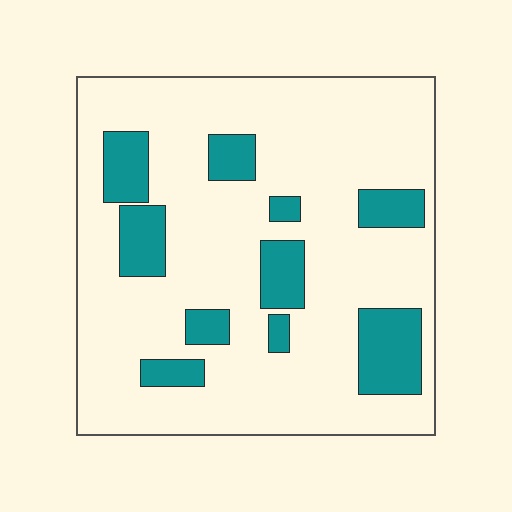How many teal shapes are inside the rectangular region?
10.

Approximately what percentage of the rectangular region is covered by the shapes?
Approximately 20%.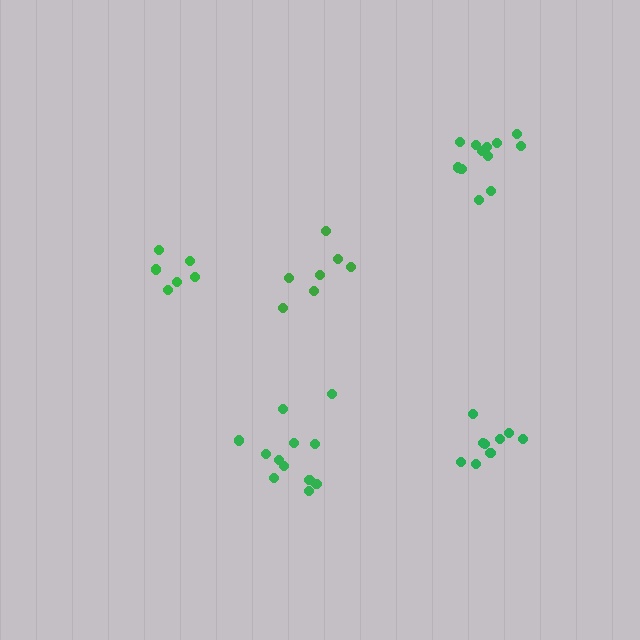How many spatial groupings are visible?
There are 5 spatial groupings.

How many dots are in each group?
Group 1: 12 dots, Group 2: 7 dots, Group 3: 12 dots, Group 4: 9 dots, Group 5: 6 dots (46 total).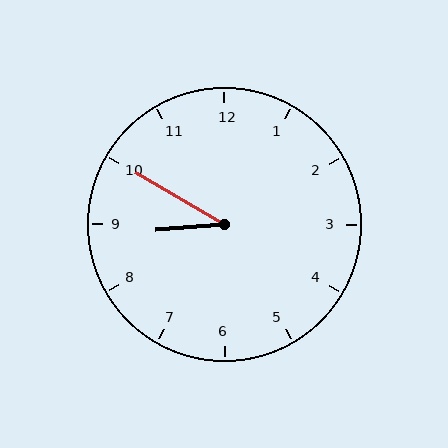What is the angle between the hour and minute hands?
Approximately 35 degrees.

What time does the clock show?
8:50.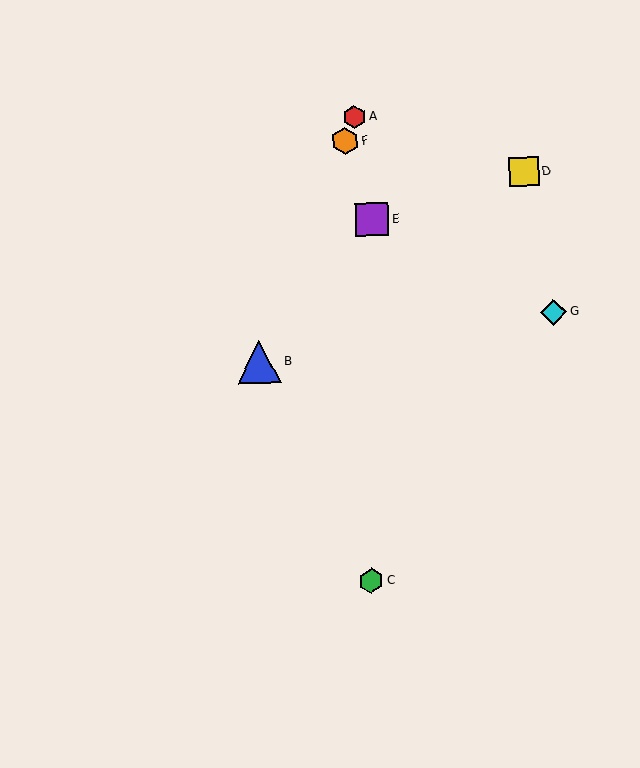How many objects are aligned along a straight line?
3 objects (A, B, F) are aligned along a straight line.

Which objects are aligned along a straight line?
Objects A, B, F are aligned along a straight line.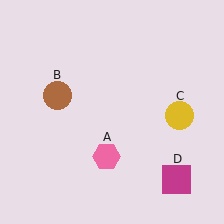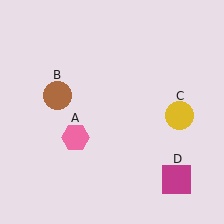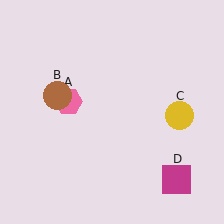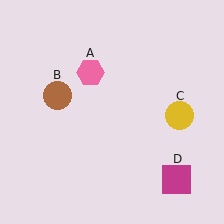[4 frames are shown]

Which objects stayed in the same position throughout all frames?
Brown circle (object B) and yellow circle (object C) and magenta square (object D) remained stationary.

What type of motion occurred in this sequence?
The pink hexagon (object A) rotated clockwise around the center of the scene.